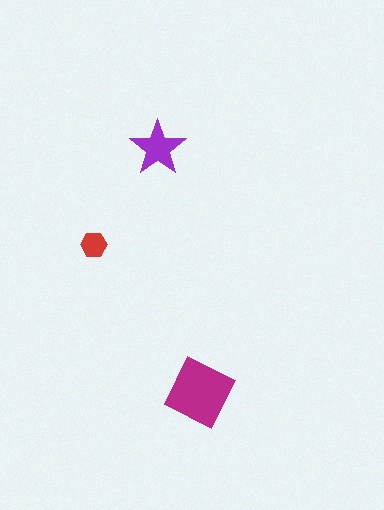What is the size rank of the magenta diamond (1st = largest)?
1st.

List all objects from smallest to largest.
The red hexagon, the purple star, the magenta diamond.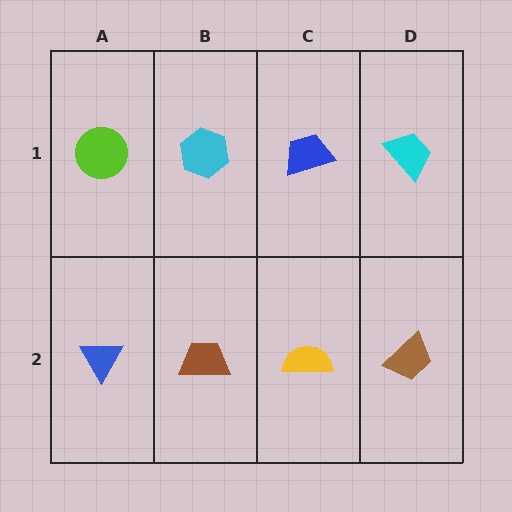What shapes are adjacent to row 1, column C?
A yellow semicircle (row 2, column C), a cyan hexagon (row 1, column B), a cyan trapezoid (row 1, column D).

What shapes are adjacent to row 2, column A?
A lime circle (row 1, column A), a brown trapezoid (row 2, column B).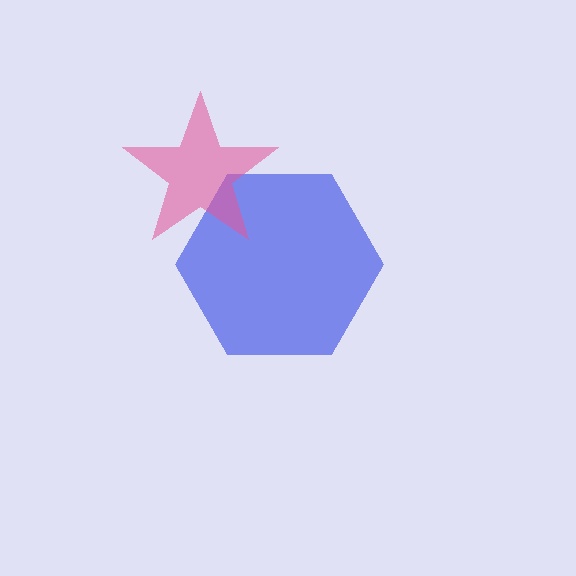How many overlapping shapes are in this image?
There are 2 overlapping shapes in the image.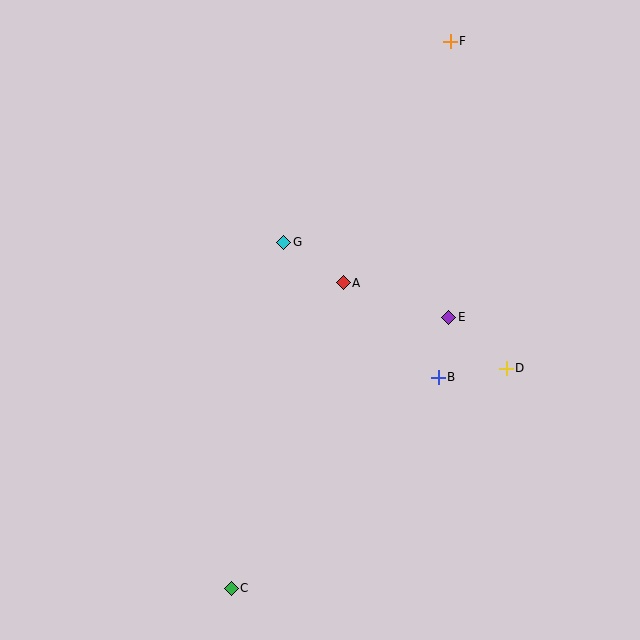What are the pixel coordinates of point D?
Point D is at (506, 368).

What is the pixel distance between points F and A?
The distance between F and A is 264 pixels.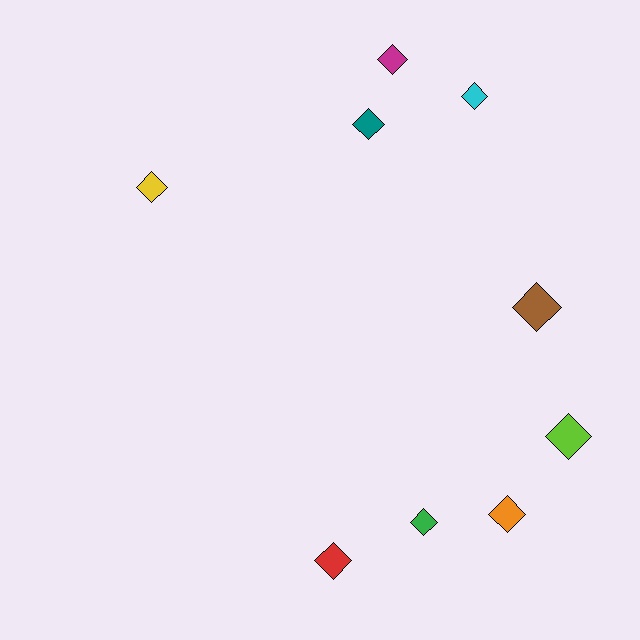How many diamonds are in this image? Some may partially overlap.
There are 9 diamonds.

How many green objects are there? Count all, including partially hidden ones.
There is 1 green object.